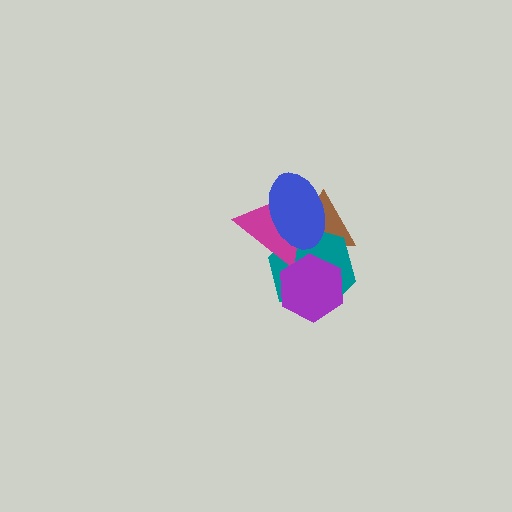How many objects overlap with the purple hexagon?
3 objects overlap with the purple hexagon.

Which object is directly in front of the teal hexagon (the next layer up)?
The magenta triangle is directly in front of the teal hexagon.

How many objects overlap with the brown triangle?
4 objects overlap with the brown triangle.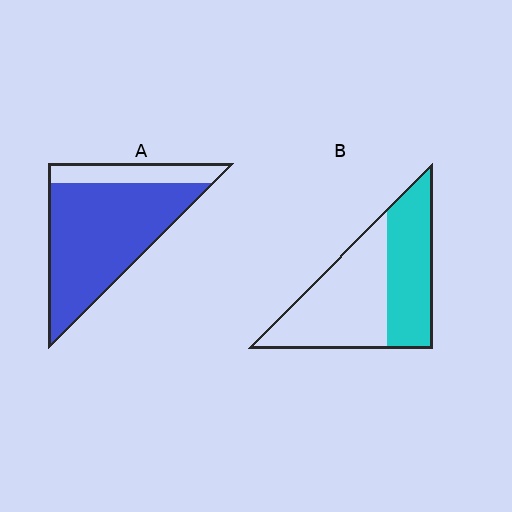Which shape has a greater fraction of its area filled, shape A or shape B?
Shape A.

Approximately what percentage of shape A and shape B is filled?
A is approximately 80% and B is approximately 45%.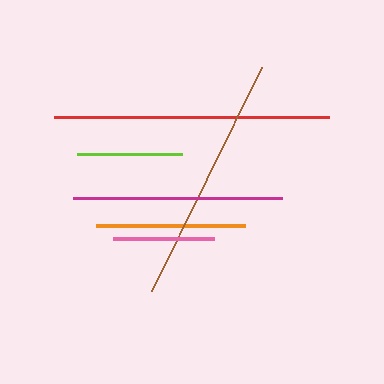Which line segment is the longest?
The red line is the longest at approximately 275 pixels.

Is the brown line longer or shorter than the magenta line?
The brown line is longer than the magenta line.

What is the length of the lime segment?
The lime segment is approximately 105 pixels long.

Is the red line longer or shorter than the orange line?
The red line is longer than the orange line.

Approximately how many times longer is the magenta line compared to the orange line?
The magenta line is approximately 1.4 times the length of the orange line.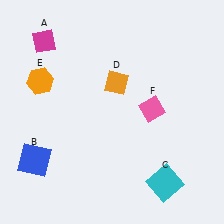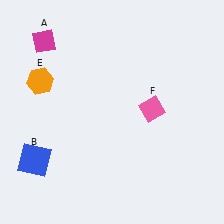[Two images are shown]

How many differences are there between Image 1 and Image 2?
There are 2 differences between the two images.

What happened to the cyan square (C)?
The cyan square (C) was removed in Image 2. It was in the bottom-right area of Image 1.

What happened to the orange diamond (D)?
The orange diamond (D) was removed in Image 2. It was in the top-right area of Image 1.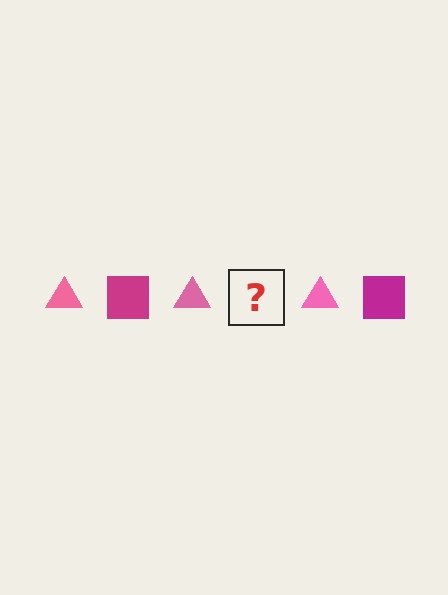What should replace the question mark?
The question mark should be replaced with a magenta square.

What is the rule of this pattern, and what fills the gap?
The rule is that the pattern alternates between pink triangle and magenta square. The gap should be filled with a magenta square.